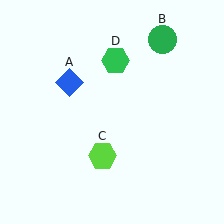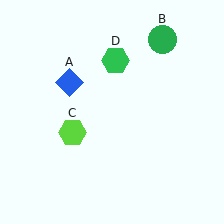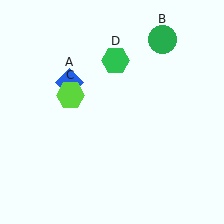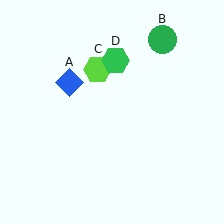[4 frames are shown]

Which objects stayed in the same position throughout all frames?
Blue diamond (object A) and green circle (object B) and green hexagon (object D) remained stationary.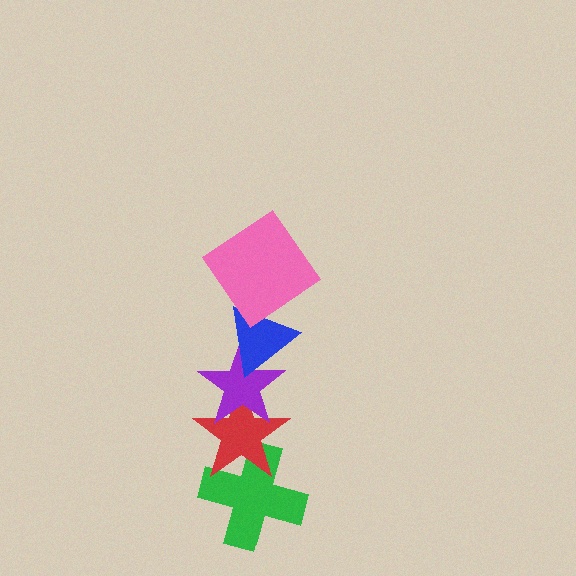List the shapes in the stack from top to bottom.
From top to bottom: the pink diamond, the blue triangle, the purple star, the red star, the green cross.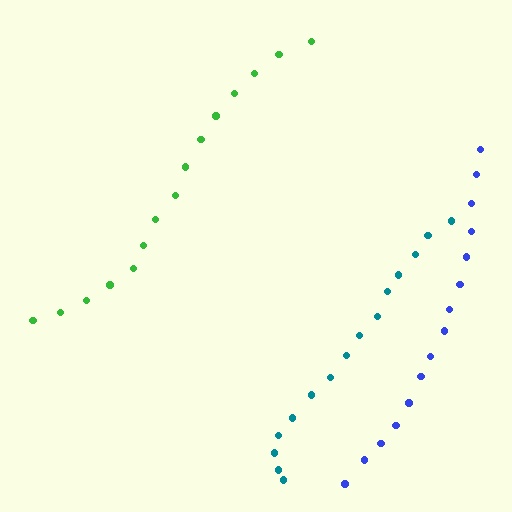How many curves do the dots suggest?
There are 3 distinct paths.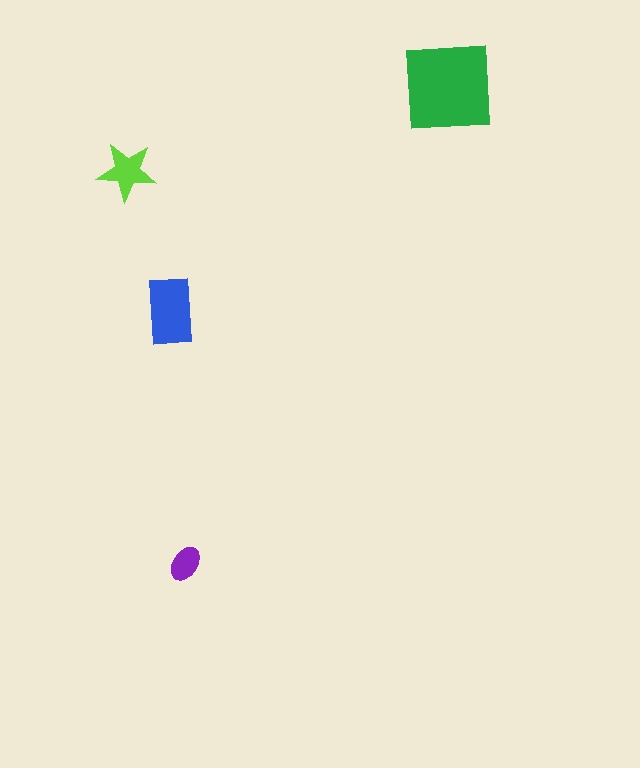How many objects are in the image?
There are 4 objects in the image.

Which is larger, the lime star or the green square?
The green square.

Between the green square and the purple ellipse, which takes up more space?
The green square.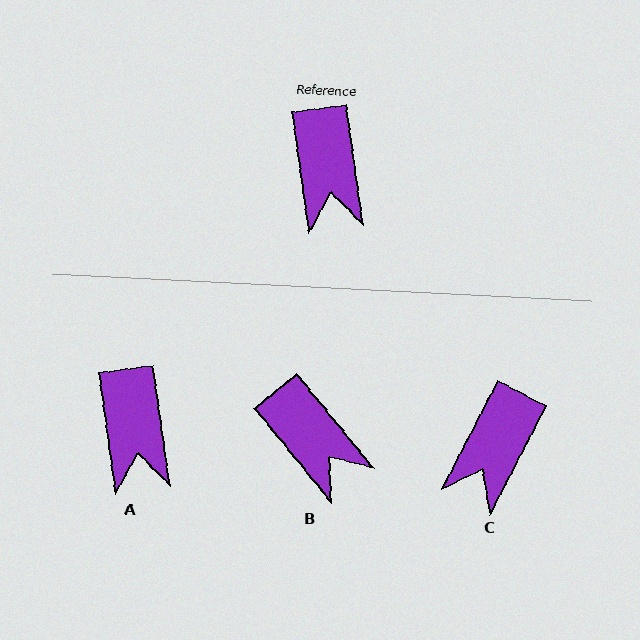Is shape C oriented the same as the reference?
No, it is off by about 36 degrees.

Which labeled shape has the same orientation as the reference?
A.